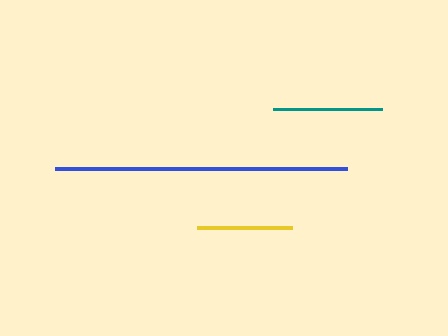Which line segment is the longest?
The blue line is the longest at approximately 291 pixels.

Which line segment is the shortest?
The yellow line is the shortest at approximately 95 pixels.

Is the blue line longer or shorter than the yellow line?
The blue line is longer than the yellow line.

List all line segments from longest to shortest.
From longest to shortest: blue, teal, yellow.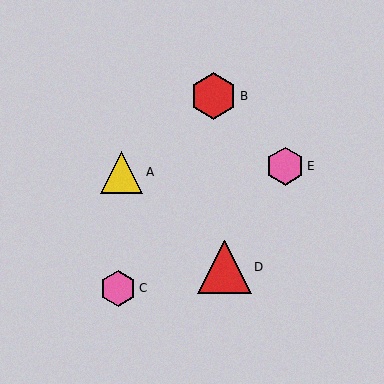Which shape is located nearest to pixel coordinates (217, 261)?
The red triangle (labeled D) at (224, 267) is nearest to that location.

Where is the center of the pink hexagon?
The center of the pink hexagon is at (118, 288).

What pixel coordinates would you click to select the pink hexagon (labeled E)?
Click at (285, 166) to select the pink hexagon E.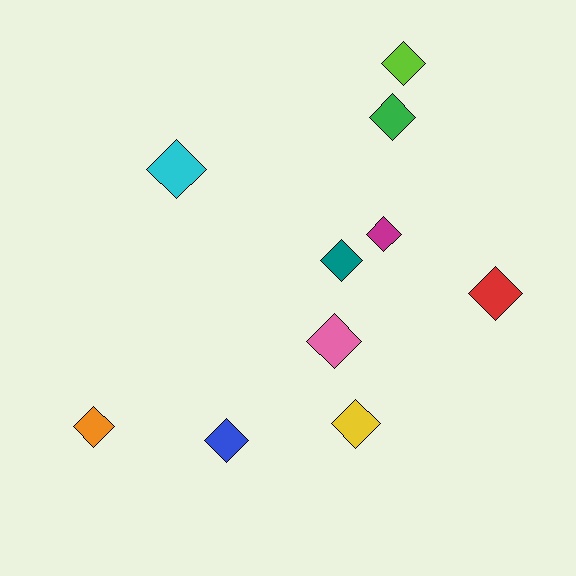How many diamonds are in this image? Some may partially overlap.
There are 10 diamonds.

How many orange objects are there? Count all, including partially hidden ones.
There is 1 orange object.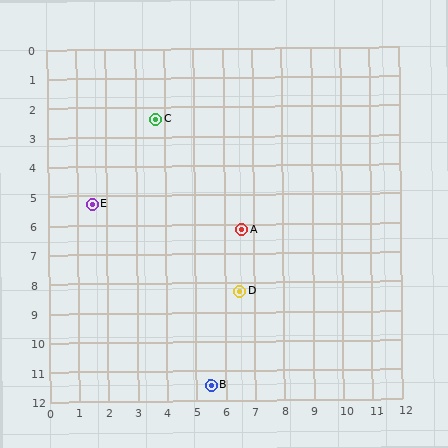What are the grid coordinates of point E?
Point E is at approximately (1.5, 5.3).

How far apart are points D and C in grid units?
Points D and C are about 6.5 grid units apart.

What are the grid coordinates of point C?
Point C is at approximately (3.7, 2.4).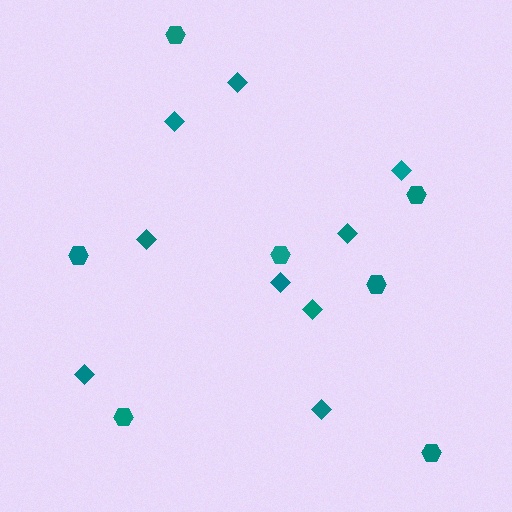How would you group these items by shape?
There are 2 groups: one group of diamonds (9) and one group of hexagons (7).